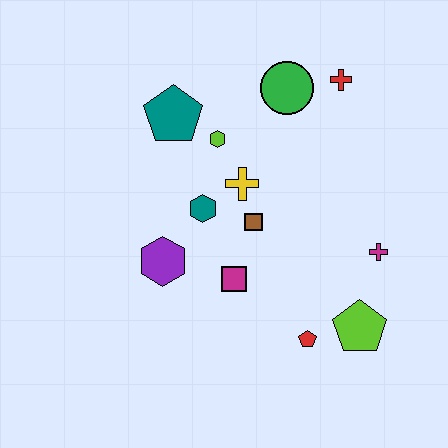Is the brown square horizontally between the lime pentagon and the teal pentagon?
Yes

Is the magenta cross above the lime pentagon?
Yes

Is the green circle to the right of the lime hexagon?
Yes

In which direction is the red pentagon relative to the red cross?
The red pentagon is below the red cross.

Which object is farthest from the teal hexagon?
The lime pentagon is farthest from the teal hexagon.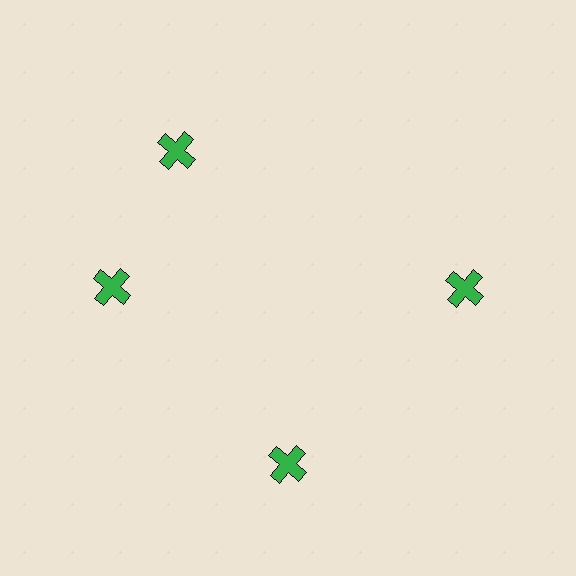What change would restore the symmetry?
The symmetry would be restored by rotating it back into even spacing with its neighbors so that all 4 crosses sit at equal angles and equal distance from the center.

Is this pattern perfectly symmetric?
No. The 4 green crosses are arranged in a ring, but one element near the 12 o'clock position is rotated out of alignment along the ring, breaking the 4-fold rotational symmetry.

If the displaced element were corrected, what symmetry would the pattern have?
It would have 4-fold rotational symmetry — the pattern would map onto itself every 90 degrees.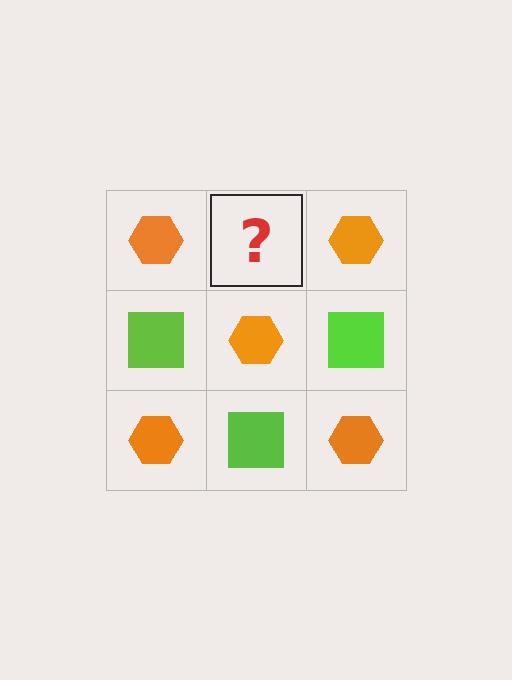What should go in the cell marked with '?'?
The missing cell should contain a lime square.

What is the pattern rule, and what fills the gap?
The rule is that it alternates orange hexagon and lime square in a checkerboard pattern. The gap should be filled with a lime square.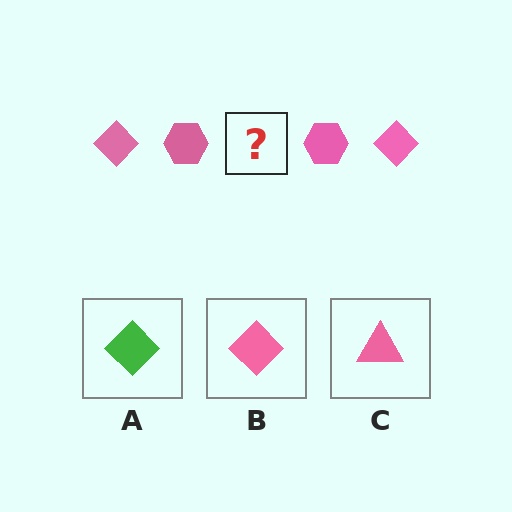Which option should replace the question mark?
Option B.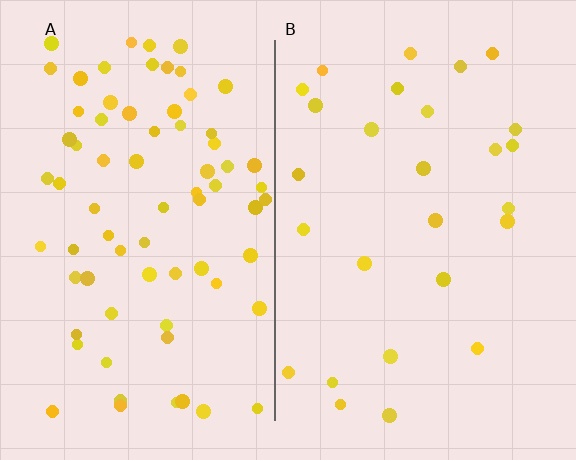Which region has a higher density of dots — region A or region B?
A (the left).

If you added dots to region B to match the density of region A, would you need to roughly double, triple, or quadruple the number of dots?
Approximately triple.